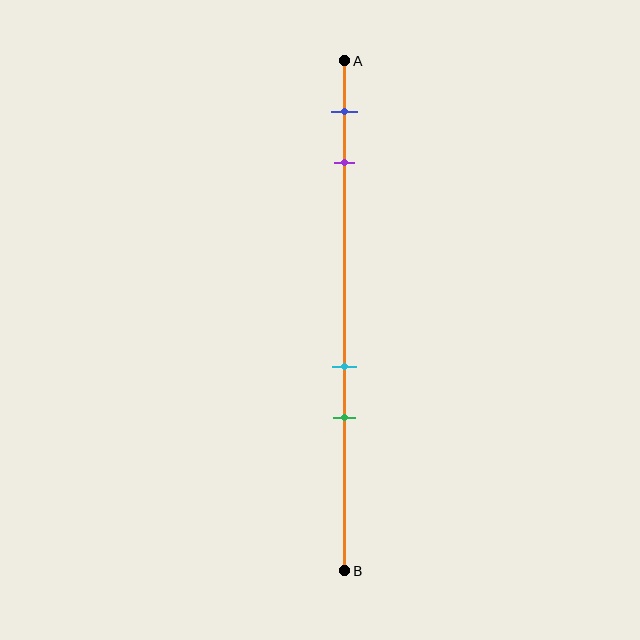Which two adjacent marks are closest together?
The cyan and green marks are the closest adjacent pair.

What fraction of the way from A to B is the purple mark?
The purple mark is approximately 20% (0.2) of the way from A to B.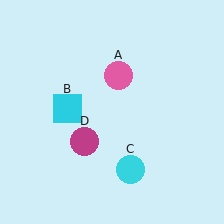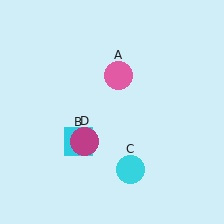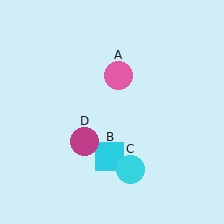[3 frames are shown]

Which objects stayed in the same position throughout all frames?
Pink circle (object A) and cyan circle (object C) and magenta circle (object D) remained stationary.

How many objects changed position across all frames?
1 object changed position: cyan square (object B).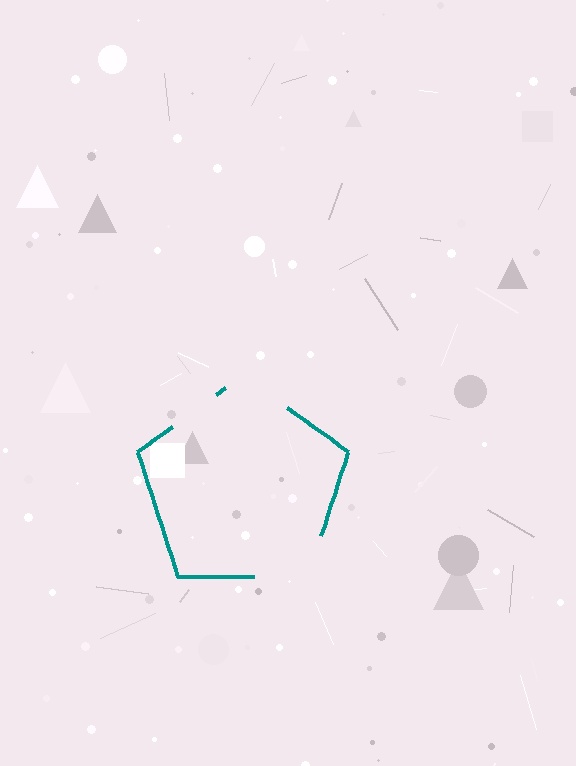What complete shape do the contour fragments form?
The contour fragments form a pentagon.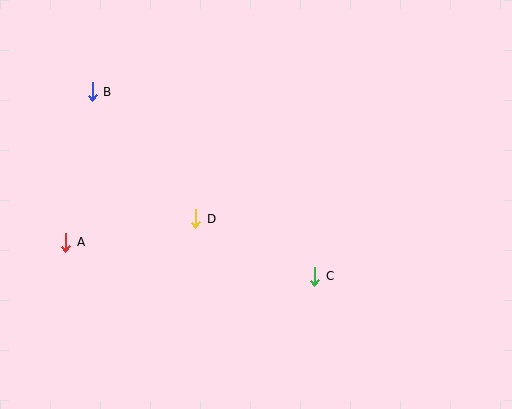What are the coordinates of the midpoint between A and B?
The midpoint between A and B is at (79, 167).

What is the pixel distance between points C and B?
The distance between C and B is 289 pixels.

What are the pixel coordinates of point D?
Point D is at (196, 219).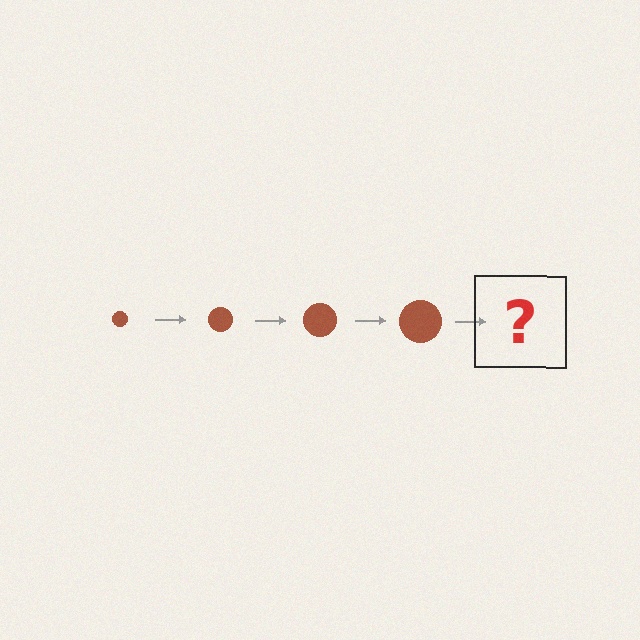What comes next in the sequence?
The next element should be a brown circle, larger than the previous one.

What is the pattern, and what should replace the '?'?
The pattern is that the circle gets progressively larger each step. The '?' should be a brown circle, larger than the previous one.